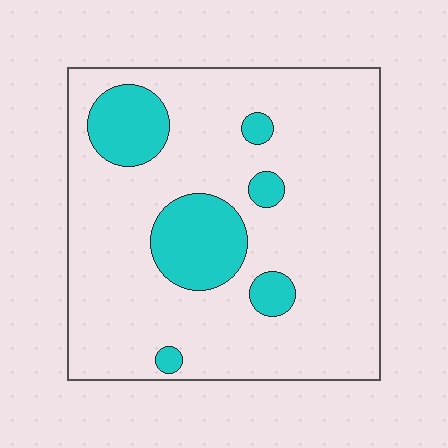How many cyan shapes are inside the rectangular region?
6.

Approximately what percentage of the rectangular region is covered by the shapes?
Approximately 15%.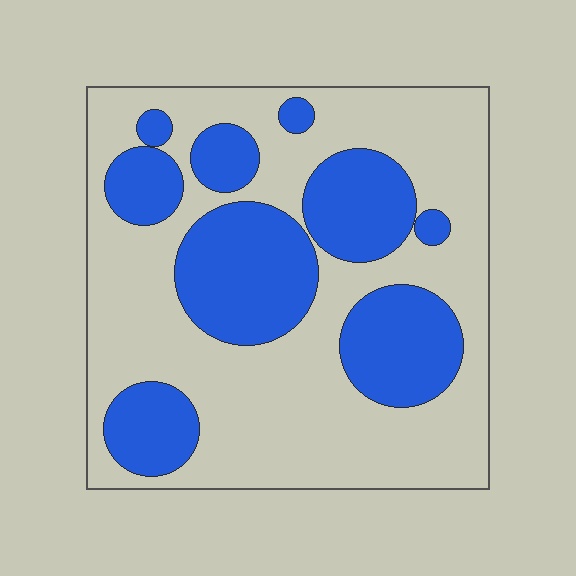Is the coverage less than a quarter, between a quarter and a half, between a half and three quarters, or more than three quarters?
Between a quarter and a half.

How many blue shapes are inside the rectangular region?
9.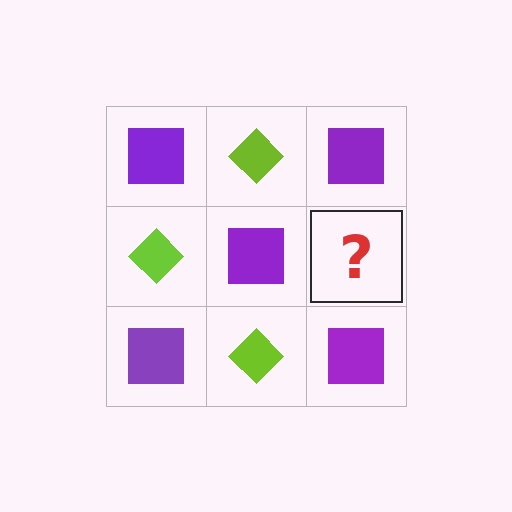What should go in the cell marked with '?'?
The missing cell should contain a lime diamond.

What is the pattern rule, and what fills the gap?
The rule is that it alternates purple square and lime diamond in a checkerboard pattern. The gap should be filled with a lime diamond.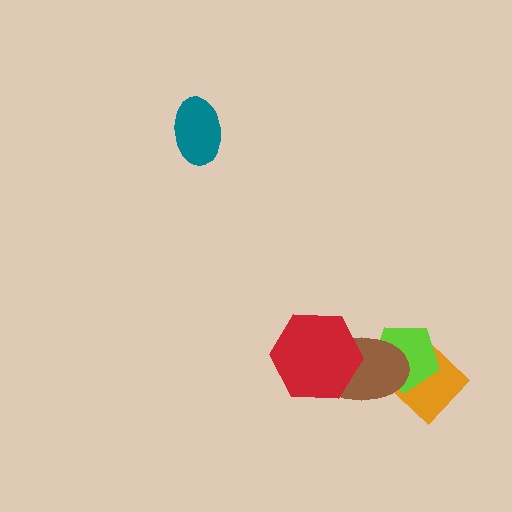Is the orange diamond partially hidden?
Yes, it is partially covered by another shape.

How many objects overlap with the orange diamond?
2 objects overlap with the orange diamond.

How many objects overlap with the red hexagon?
1 object overlaps with the red hexagon.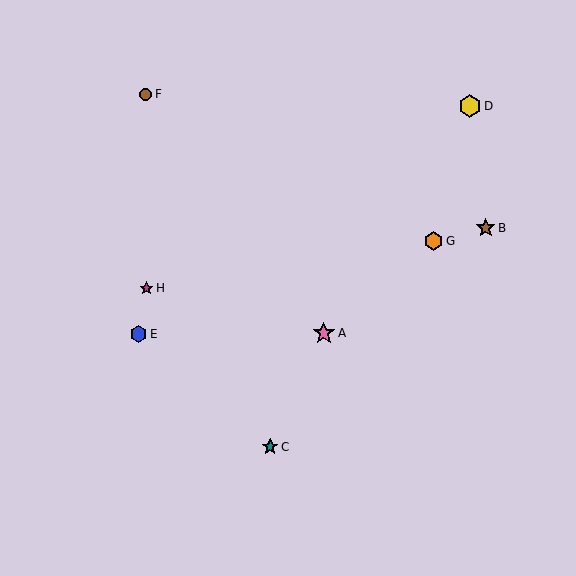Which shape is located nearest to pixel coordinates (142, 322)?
The blue hexagon (labeled E) at (138, 334) is nearest to that location.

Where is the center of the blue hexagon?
The center of the blue hexagon is at (138, 334).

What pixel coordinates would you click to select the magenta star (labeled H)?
Click at (147, 288) to select the magenta star H.